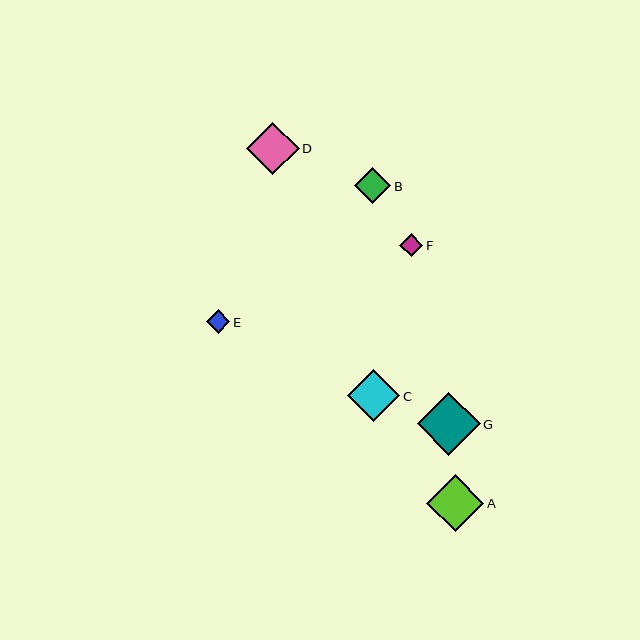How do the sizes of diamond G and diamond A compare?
Diamond G and diamond A are approximately the same size.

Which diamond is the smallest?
Diamond F is the smallest with a size of approximately 23 pixels.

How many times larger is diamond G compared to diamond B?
Diamond G is approximately 1.7 times the size of diamond B.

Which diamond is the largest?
Diamond G is the largest with a size of approximately 63 pixels.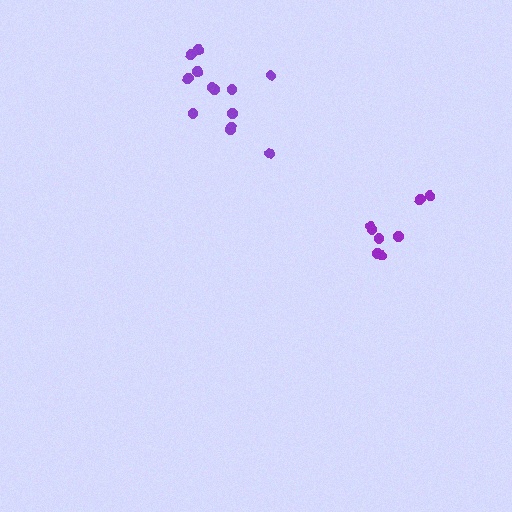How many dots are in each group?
Group 1: 8 dots, Group 2: 13 dots (21 total).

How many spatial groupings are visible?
There are 2 spatial groupings.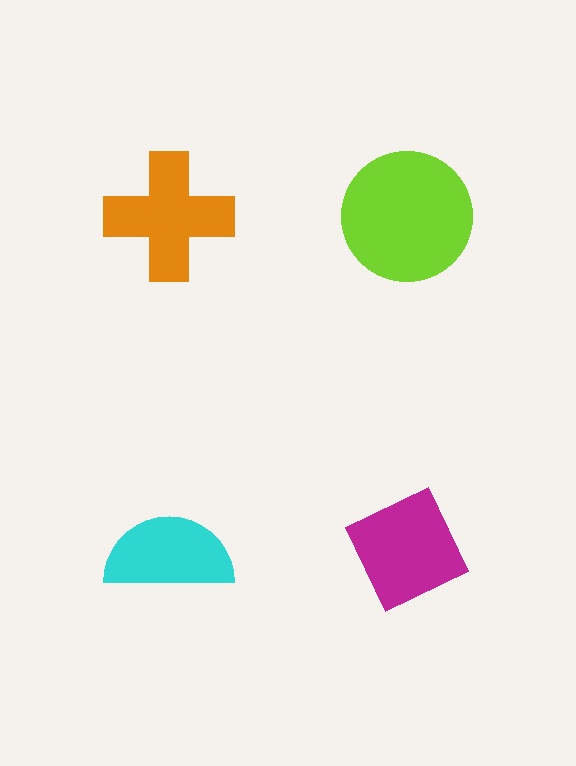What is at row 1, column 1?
An orange cross.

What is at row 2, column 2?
A magenta diamond.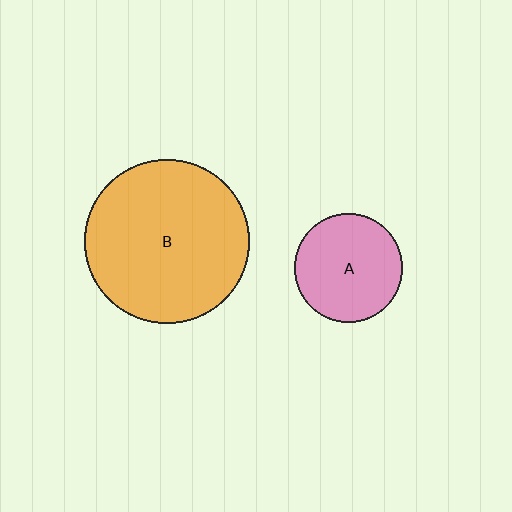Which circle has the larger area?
Circle B (orange).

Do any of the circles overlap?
No, none of the circles overlap.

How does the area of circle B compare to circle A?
Approximately 2.3 times.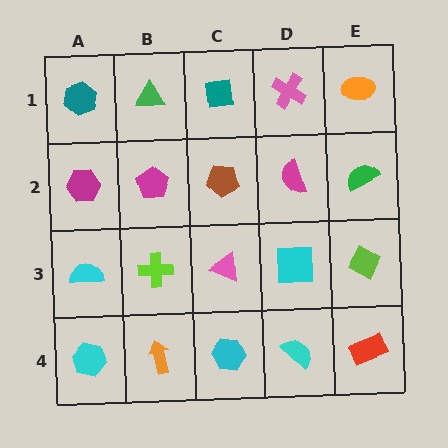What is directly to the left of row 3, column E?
A cyan square.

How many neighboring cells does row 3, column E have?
3.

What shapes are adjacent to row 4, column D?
A cyan square (row 3, column D), a cyan hexagon (row 4, column C), a red rectangle (row 4, column E).